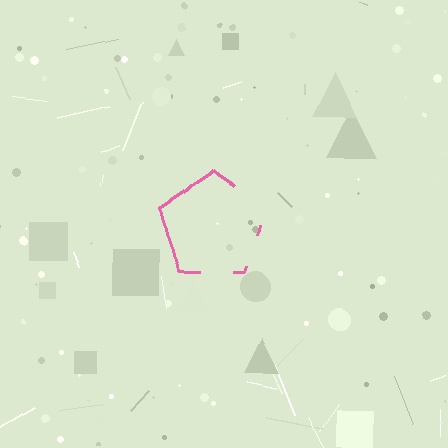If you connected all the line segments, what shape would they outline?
They would outline a pentagon.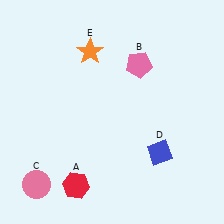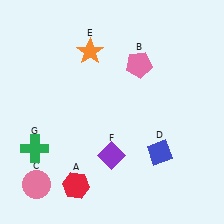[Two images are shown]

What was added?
A purple diamond (F), a green cross (G) were added in Image 2.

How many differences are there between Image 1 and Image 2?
There are 2 differences between the two images.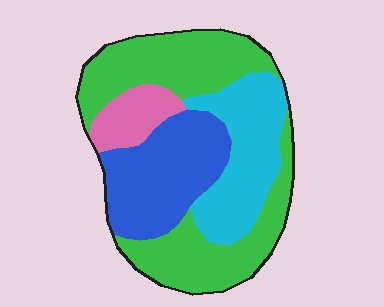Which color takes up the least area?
Pink, at roughly 10%.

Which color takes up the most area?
Green, at roughly 45%.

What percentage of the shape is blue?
Blue takes up about one quarter (1/4) of the shape.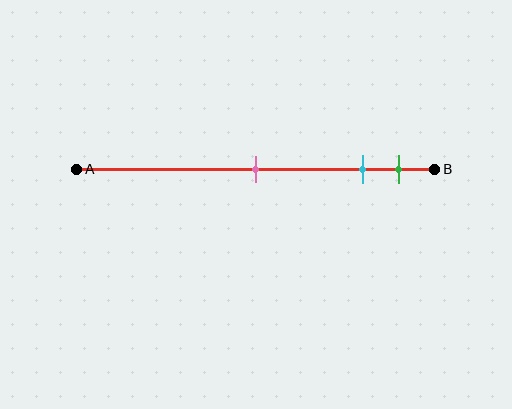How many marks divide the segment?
There are 3 marks dividing the segment.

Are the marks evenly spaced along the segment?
No, the marks are not evenly spaced.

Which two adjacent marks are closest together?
The cyan and green marks are the closest adjacent pair.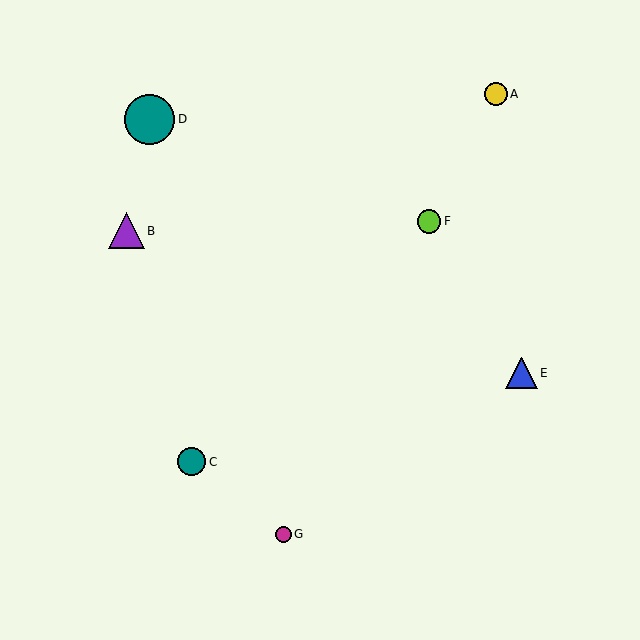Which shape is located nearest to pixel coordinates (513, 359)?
The blue triangle (labeled E) at (521, 373) is nearest to that location.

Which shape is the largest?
The teal circle (labeled D) is the largest.